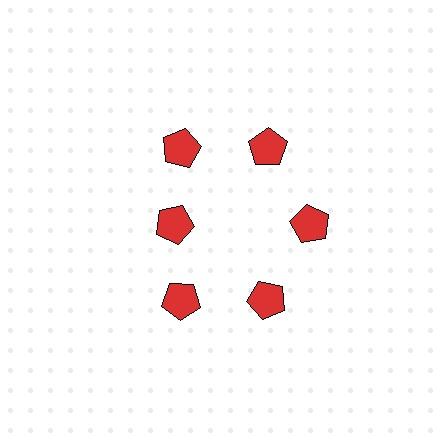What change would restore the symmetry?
The symmetry would be restored by moving it outward, back onto the ring so that all 6 pentagons sit at equal angles and equal distance from the center.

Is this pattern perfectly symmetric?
No. The 6 red pentagons are arranged in a ring, but one element near the 9 o'clock position is pulled inward toward the center, breaking the 6-fold rotational symmetry.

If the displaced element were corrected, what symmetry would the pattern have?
It would have 6-fold rotational symmetry — the pattern would map onto itself every 60 degrees.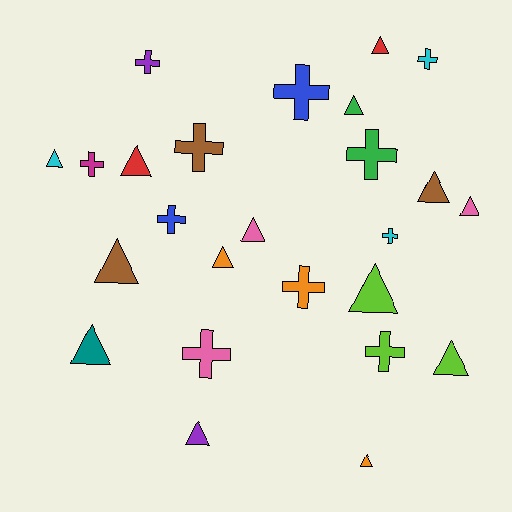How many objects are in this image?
There are 25 objects.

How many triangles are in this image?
There are 14 triangles.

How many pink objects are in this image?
There are 3 pink objects.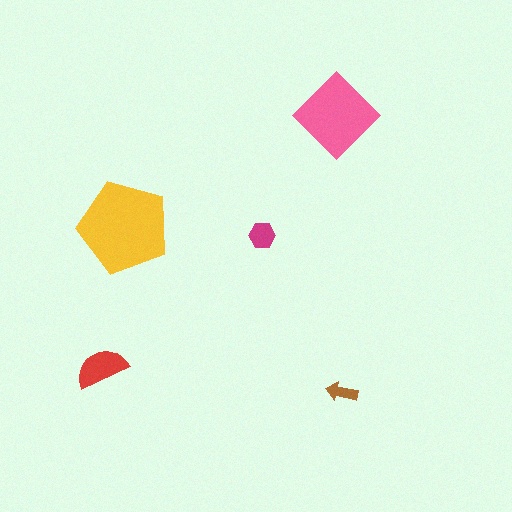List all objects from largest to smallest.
The yellow pentagon, the pink diamond, the red semicircle, the magenta hexagon, the brown arrow.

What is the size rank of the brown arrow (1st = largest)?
5th.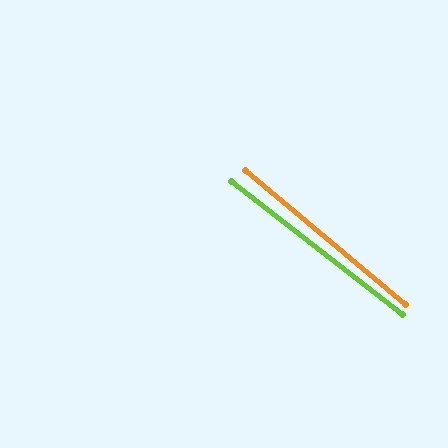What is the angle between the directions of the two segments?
Approximately 2 degrees.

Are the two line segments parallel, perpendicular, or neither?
Parallel — their directions differ by only 1.7°.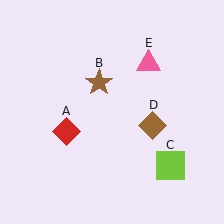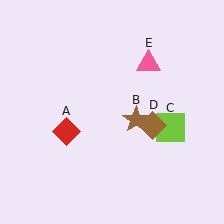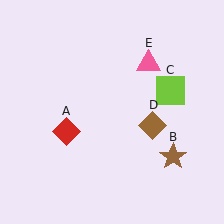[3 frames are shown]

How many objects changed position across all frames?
2 objects changed position: brown star (object B), lime square (object C).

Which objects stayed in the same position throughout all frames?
Red diamond (object A) and brown diamond (object D) and pink triangle (object E) remained stationary.